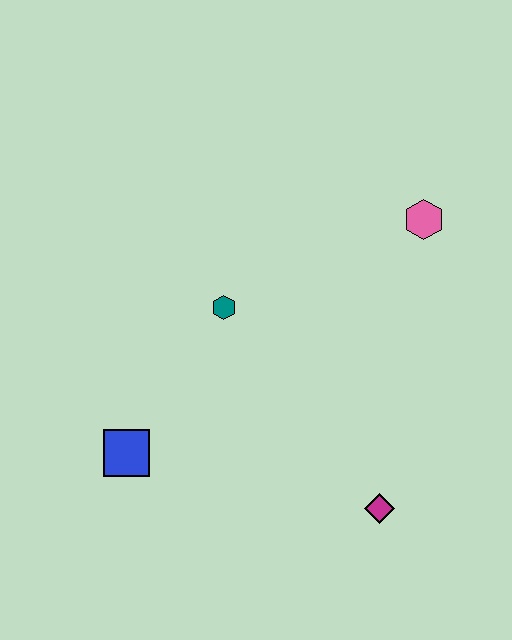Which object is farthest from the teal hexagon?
The magenta diamond is farthest from the teal hexagon.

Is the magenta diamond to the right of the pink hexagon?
No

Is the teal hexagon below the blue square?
No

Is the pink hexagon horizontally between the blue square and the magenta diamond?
No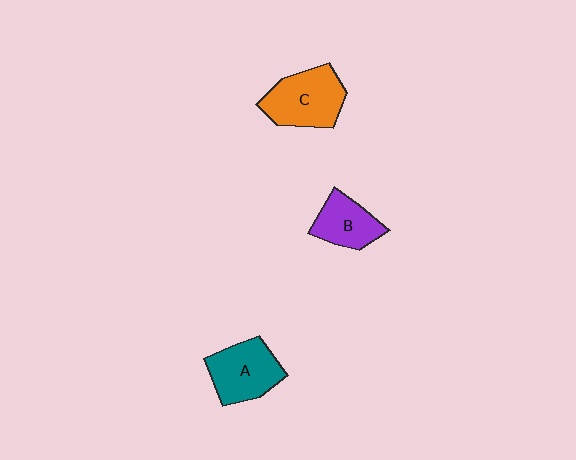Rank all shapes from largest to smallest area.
From largest to smallest: C (orange), A (teal), B (purple).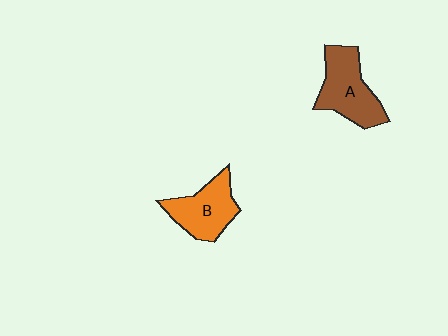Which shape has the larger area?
Shape A (brown).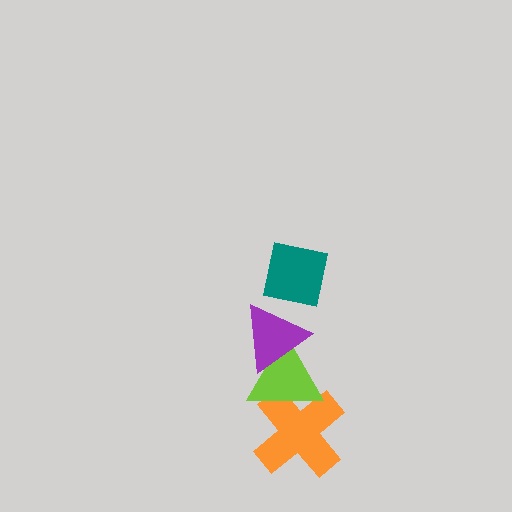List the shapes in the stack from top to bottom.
From top to bottom: the teal square, the purple triangle, the lime triangle, the orange cross.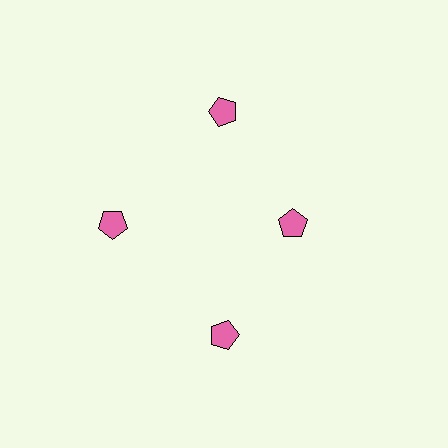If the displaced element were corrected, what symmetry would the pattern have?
It would have 4-fold rotational symmetry — the pattern would map onto itself every 90 degrees.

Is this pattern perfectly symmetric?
No. The 4 pink pentagons are arranged in a ring, but one element near the 3 o'clock position is pulled inward toward the center, breaking the 4-fold rotational symmetry.